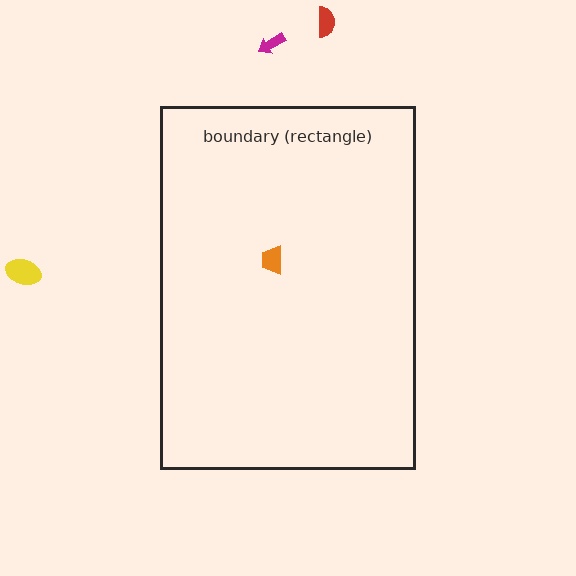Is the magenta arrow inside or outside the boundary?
Outside.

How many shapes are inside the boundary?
1 inside, 3 outside.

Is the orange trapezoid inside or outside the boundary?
Inside.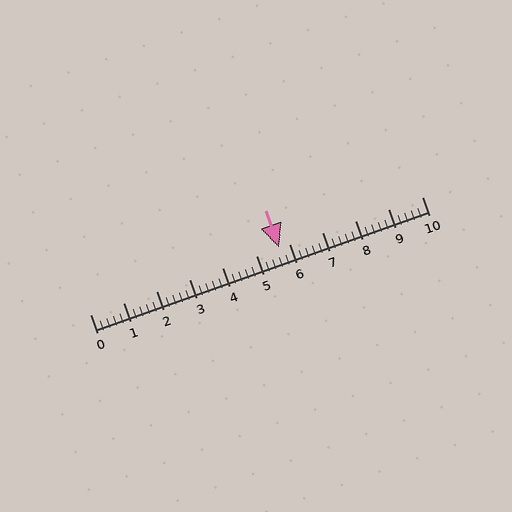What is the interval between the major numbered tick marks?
The major tick marks are spaced 1 units apart.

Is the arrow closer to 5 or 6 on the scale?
The arrow is closer to 6.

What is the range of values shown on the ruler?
The ruler shows values from 0 to 10.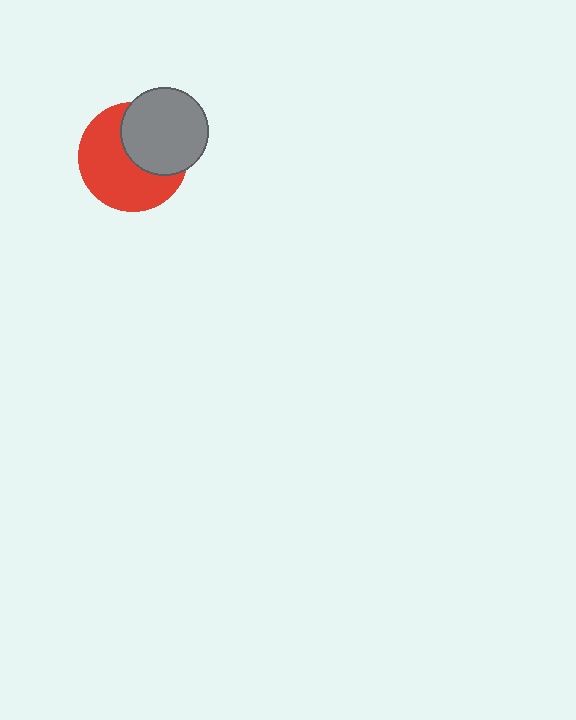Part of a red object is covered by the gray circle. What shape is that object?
It is a circle.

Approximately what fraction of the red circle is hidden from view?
Roughly 40% of the red circle is hidden behind the gray circle.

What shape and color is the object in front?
The object in front is a gray circle.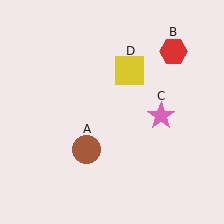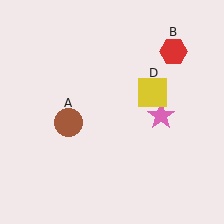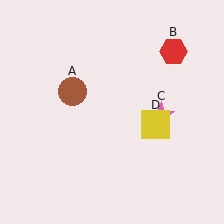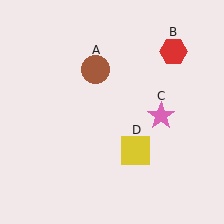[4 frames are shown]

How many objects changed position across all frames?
2 objects changed position: brown circle (object A), yellow square (object D).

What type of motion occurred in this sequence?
The brown circle (object A), yellow square (object D) rotated clockwise around the center of the scene.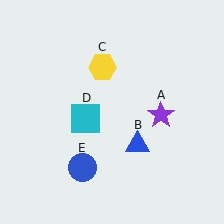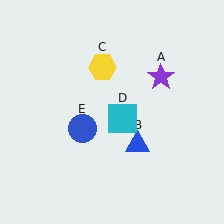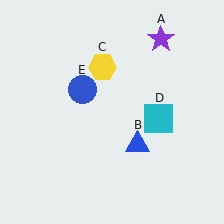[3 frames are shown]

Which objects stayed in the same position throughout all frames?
Blue triangle (object B) and yellow hexagon (object C) remained stationary.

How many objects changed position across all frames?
3 objects changed position: purple star (object A), cyan square (object D), blue circle (object E).